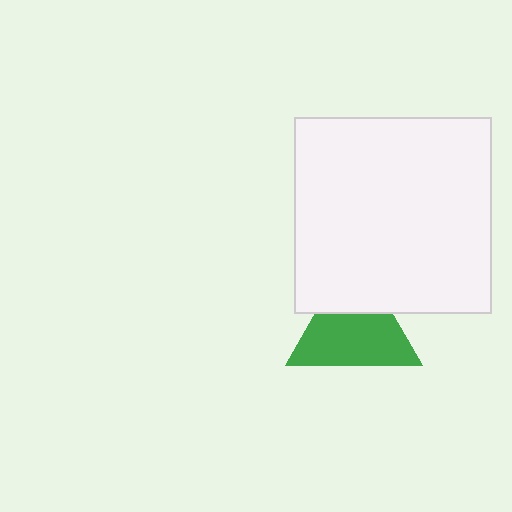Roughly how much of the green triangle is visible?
Most of it is visible (roughly 68%).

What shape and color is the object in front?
The object in front is a white square.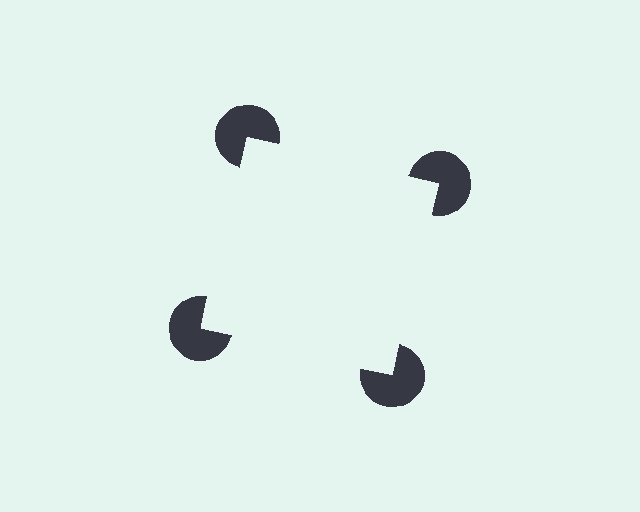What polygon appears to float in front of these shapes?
An illusory square — its edges are inferred from the aligned wedge cuts in the pac-man discs, not physically drawn.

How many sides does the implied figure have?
4 sides.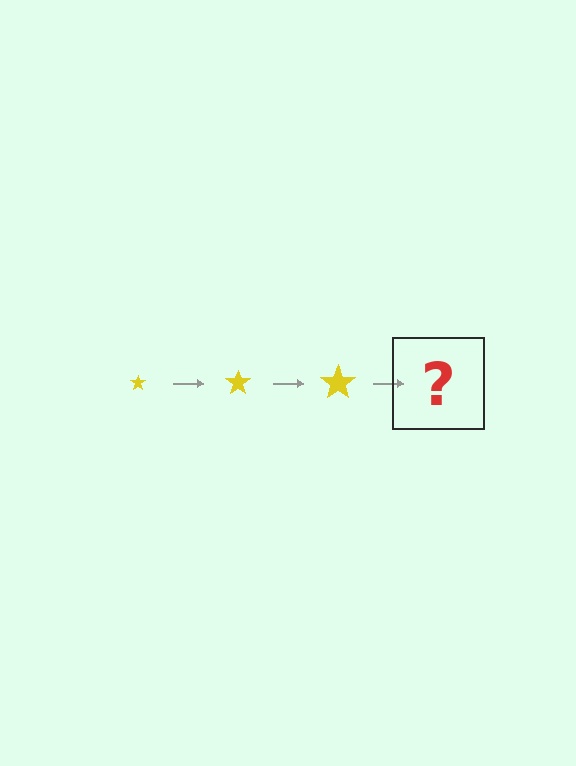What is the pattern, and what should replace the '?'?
The pattern is that the star gets progressively larger each step. The '?' should be a yellow star, larger than the previous one.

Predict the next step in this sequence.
The next step is a yellow star, larger than the previous one.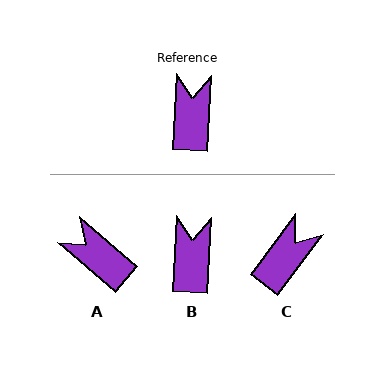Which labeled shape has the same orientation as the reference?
B.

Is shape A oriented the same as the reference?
No, it is off by about 52 degrees.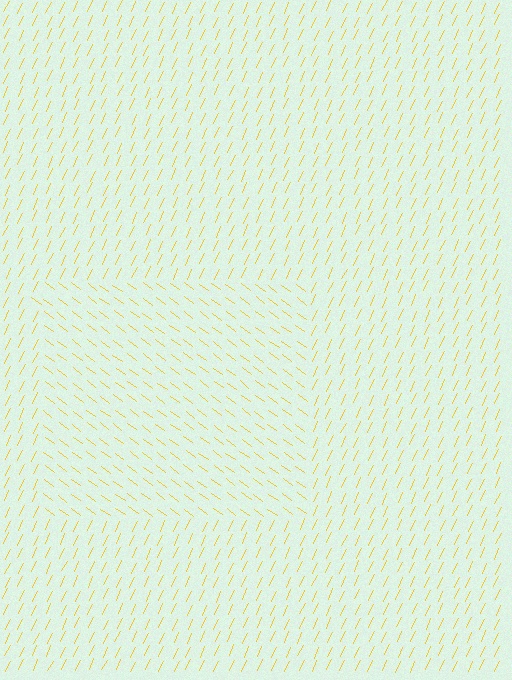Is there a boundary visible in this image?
Yes, there is a texture boundary formed by a change in line orientation.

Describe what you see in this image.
The image is filled with small yellow line segments. A rectangle region in the image has lines oriented differently from the surrounding lines, creating a visible texture boundary.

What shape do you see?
I see a rectangle.